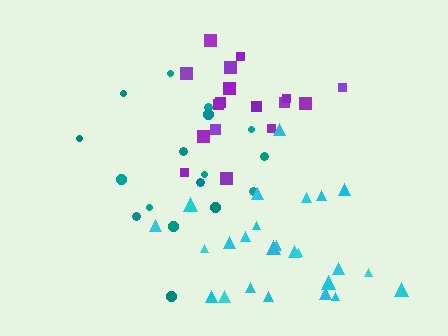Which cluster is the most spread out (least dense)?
Cyan.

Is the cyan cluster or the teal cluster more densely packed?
Teal.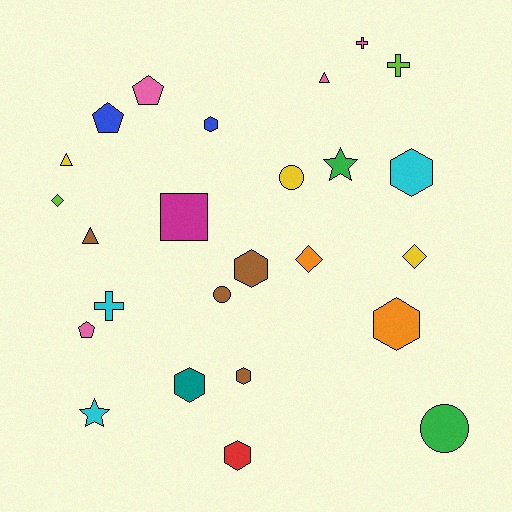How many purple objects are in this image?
There are no purple objects.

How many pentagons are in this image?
There are 3 pentagons.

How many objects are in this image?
There are 25 objects.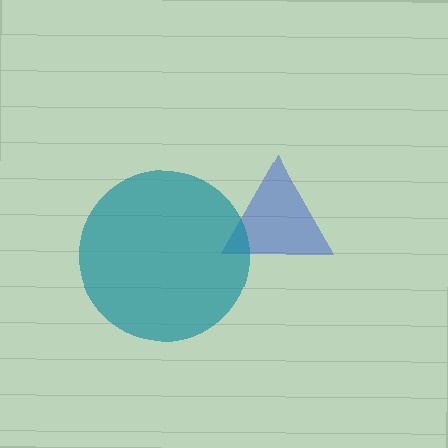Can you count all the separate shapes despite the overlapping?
Yes, there are 2 separate shapes.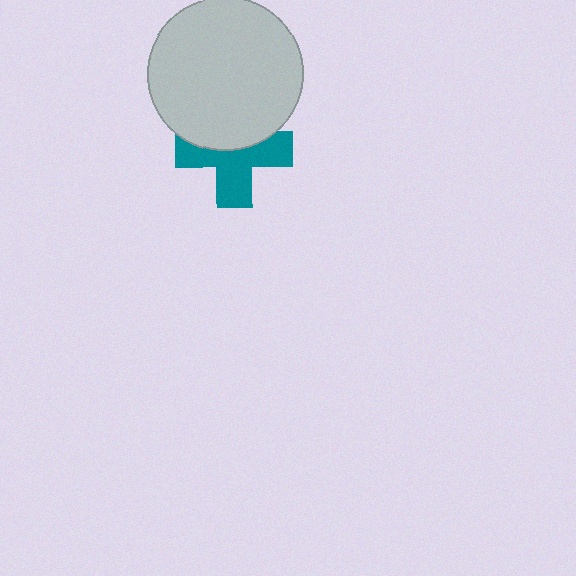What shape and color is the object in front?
The object in front is a light gray circle.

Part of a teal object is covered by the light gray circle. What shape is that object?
It is a cross.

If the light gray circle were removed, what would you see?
You would see the complete teal cross.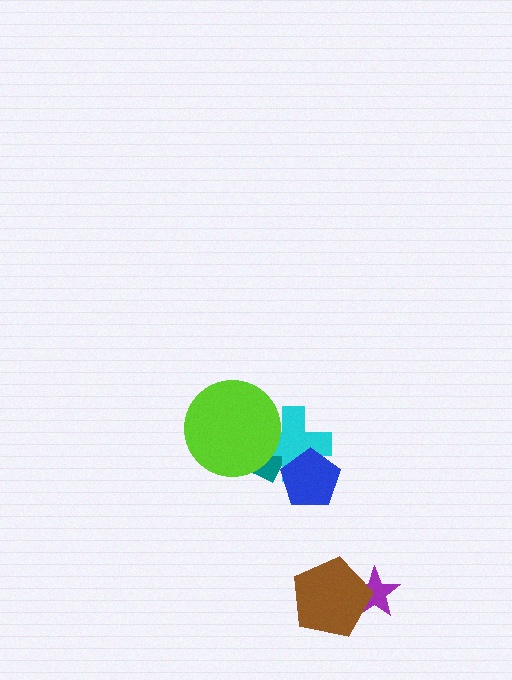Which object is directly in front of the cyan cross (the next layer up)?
The lime circle is directly in front of the cyan cross.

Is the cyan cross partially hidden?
Yes, it is partially covered by another shape.